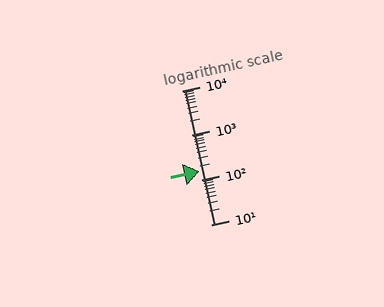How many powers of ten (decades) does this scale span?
The scale spans 3 decades, from 10 to 10000.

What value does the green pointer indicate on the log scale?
The pointer indicates approximately 160.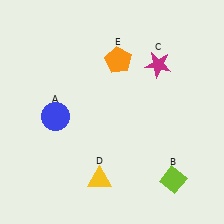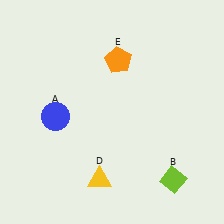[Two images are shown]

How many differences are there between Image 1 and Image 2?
There is 1 difference between the two images.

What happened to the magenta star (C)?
The magenta star (C) was removed in Image 2. It was in the top-right area of Image 1.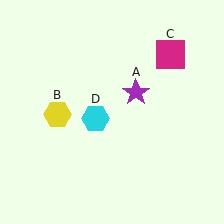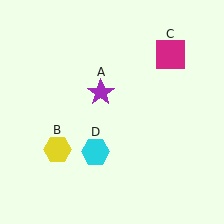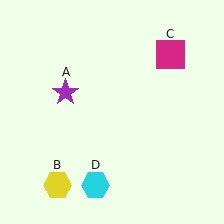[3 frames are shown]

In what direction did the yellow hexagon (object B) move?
The yellow hexagon (object B) moved down.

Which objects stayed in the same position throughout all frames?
Magenta square (object C) remained stationary.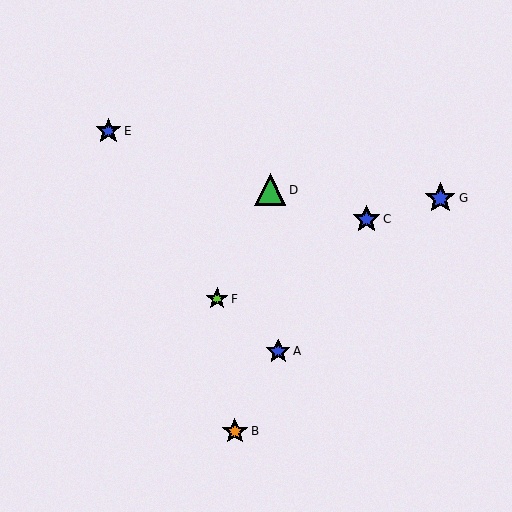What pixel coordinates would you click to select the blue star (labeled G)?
Click at (440, 198) to select the blue star G.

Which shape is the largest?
The green triangle (labeled D) is the largest.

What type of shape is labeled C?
Shape C is a blue star.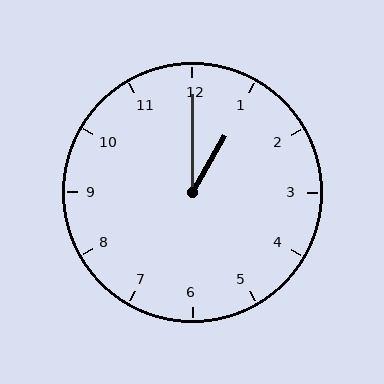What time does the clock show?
1:00.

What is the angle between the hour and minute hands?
Approximately 30 degrees.